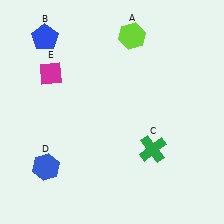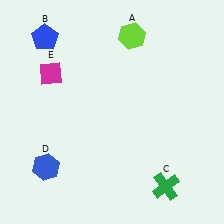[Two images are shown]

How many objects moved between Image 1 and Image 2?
1 object moved between the two images.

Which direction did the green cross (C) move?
The green cross (C) moved down.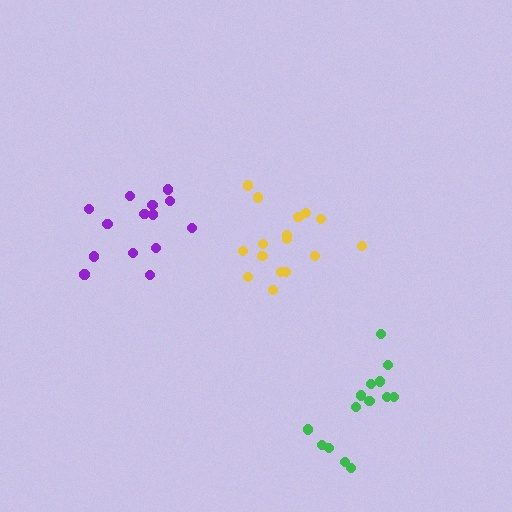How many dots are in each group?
Group 1: 16 dots, Group 2: 15 dots, Group 3: 14 dots (45 total).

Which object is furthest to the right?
The green cluster is rightmost.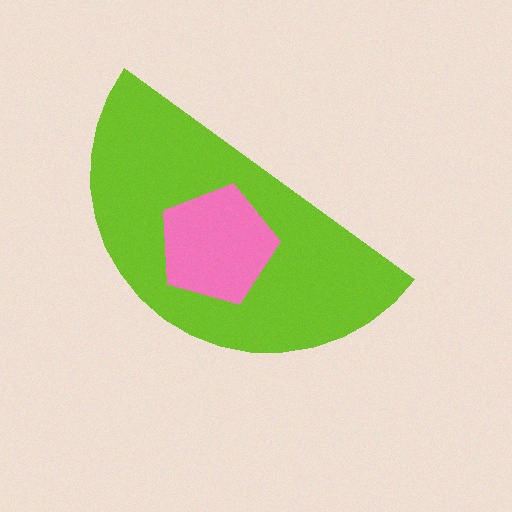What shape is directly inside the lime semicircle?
The pink pentagon.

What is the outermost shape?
The lime semicircle.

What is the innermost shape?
The pink pentagon.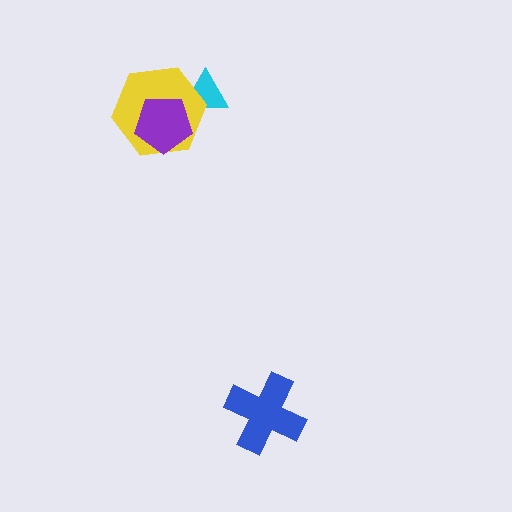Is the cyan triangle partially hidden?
Yes, it is partially covered by another shape.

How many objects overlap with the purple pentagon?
1 object overlaps with the purple pentagon.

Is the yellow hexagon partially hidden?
Yes, it is partially covered by another shape.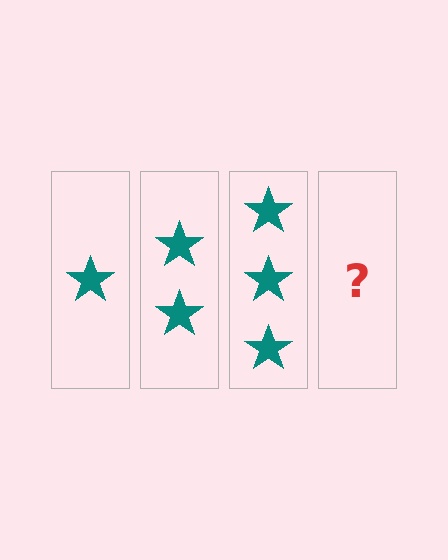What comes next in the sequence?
The next element should be 4 stars.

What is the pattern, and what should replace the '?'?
The pattern is that each step adds one more star. The '?' should be 4 stars.